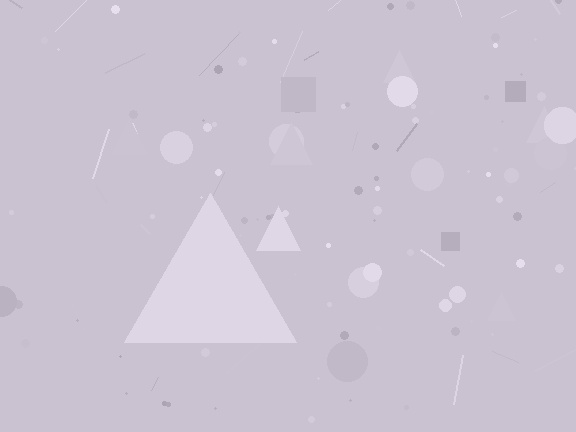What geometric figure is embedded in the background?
A triangle is embedded in the background.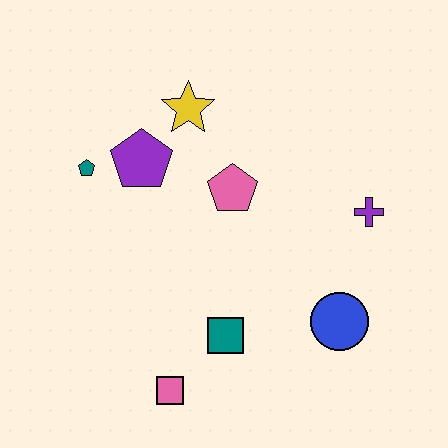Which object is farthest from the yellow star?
The pink square is farthest from the yellow star.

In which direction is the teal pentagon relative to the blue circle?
The teal pentagon is to the left of the blue circle.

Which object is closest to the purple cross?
The blue circle is closest to the purple cross.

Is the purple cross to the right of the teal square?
Yes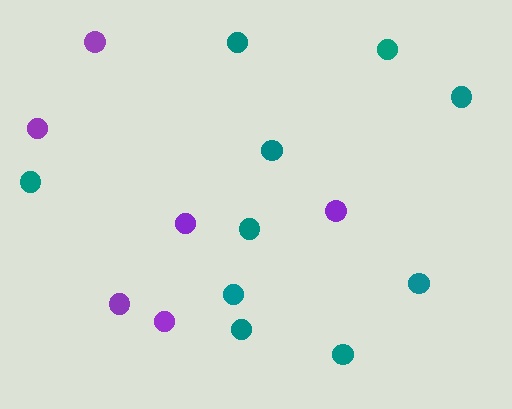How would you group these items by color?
There are 2 groups: one group of teal circles (10) and one group of purple circles (6).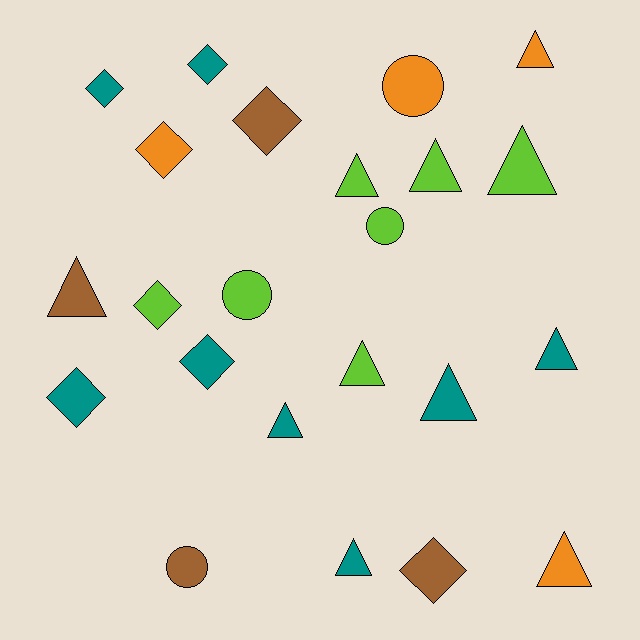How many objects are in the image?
There are 23 objects.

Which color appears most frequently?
Teal, with 8 objects.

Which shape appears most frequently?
Triangle, with 11 objects.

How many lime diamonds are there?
There is 1 lime diamond.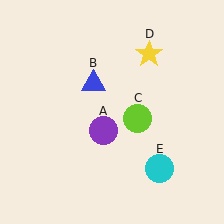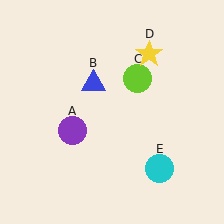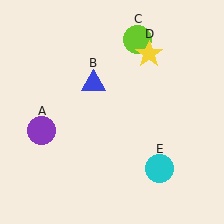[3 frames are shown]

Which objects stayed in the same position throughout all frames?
Blue triangle (object B) and yellow star (object D) and cyan circle (object E) remained stationary.